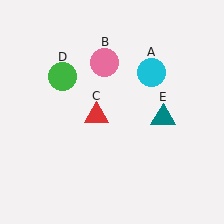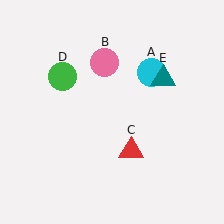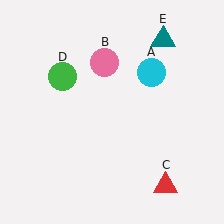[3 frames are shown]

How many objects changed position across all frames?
2 objects changed position: red triangle (object C), teal triangle (object E).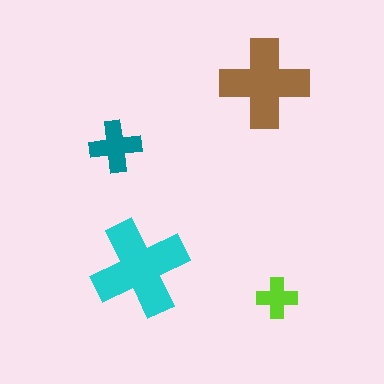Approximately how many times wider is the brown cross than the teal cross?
About 1.5 times wider.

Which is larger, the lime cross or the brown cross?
The brown one.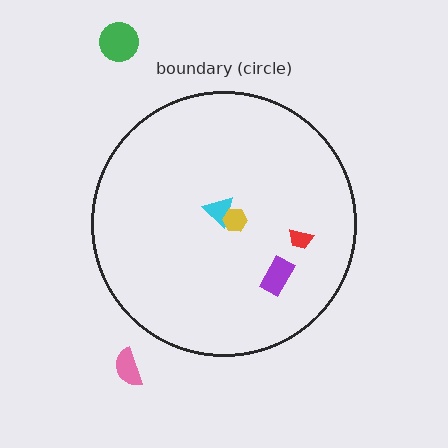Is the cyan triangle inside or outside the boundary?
Inside.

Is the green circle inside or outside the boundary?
Outside.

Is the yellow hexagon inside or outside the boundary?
Inside.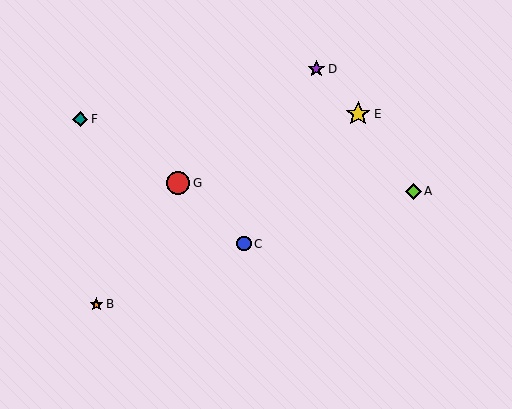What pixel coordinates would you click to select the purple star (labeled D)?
Click at (316, 69) to select the purple star D.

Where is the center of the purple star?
The center of the purple star is at (316, 69).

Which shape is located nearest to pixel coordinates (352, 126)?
The yellow star (labeled E) at (358, 114) is nearest to that location.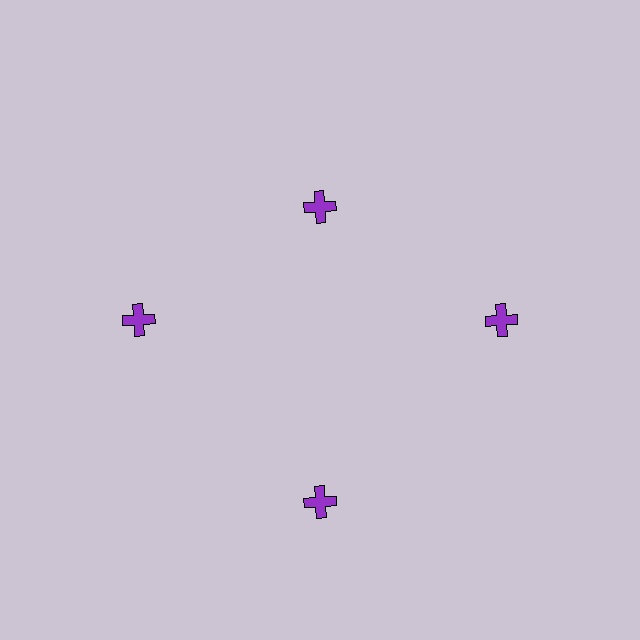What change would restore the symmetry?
The symmetry would be restored by moving it outward, back onto the ring so that all 4 crosses sit at equal angles and equal distance from the center.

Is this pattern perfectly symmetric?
No. The 4 purple crosses are arranged in a ring, but one element near the 12 o'clock position is pulled inward toward the center, breaking the 4-fold rotational symmetry.